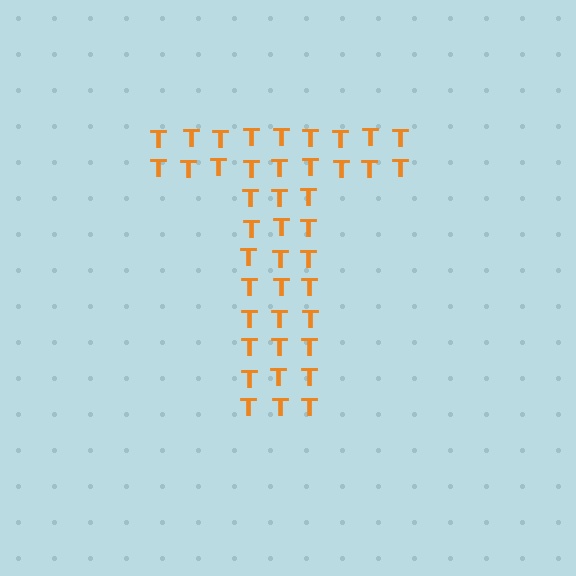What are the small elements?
The small elements are letter T's.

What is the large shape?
The large shape is the letter T.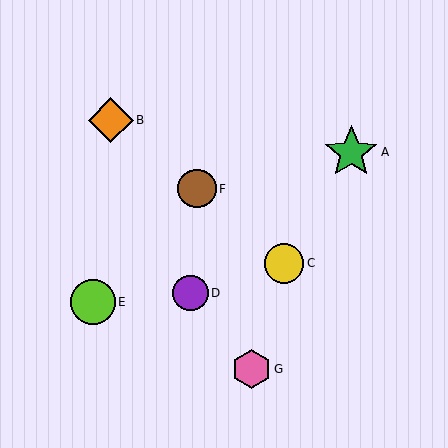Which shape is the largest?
The green star (labeled A) is the largest.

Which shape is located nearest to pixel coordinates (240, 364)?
The pink hexagon (labeled G) at (251, 369) is nearest to that location.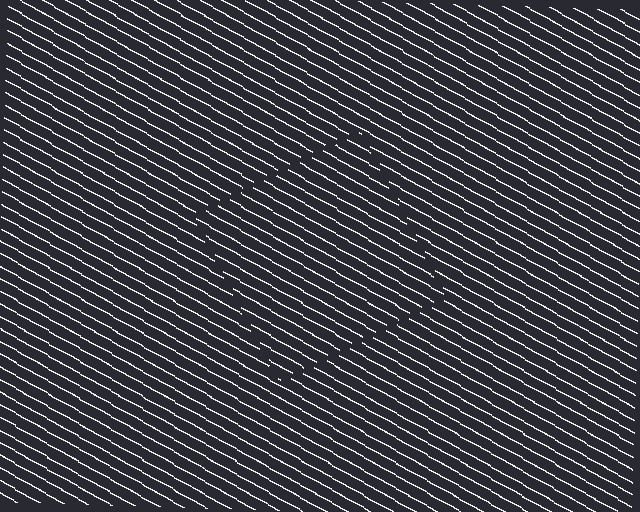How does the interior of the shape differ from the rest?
The interior of the shape contains the same grating, shifted by half a period — the contour is defined by the phase discontinuity where line-ends from the inner and outer gratings abut.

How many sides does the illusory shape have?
4 sides — the line-ends trace a square.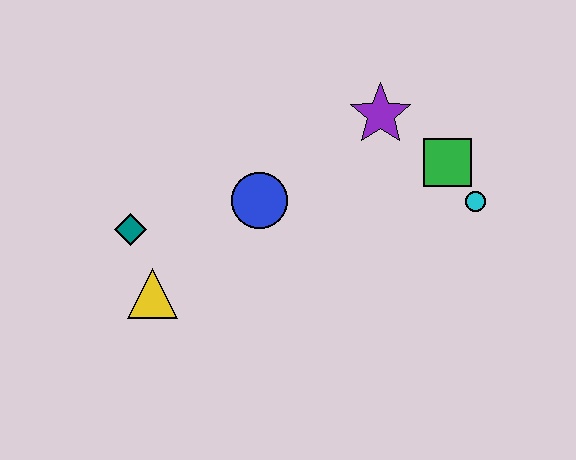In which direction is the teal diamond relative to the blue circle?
The teal diamond is to the left of the blue circle.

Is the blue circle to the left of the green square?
Yes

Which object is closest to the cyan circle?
The green square is closest to the cyan circle.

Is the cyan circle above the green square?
No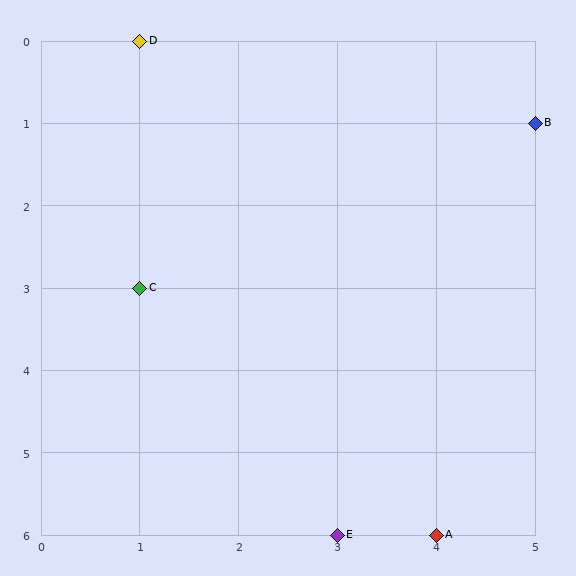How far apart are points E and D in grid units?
Points E and D are 2 columns and 6 rows apart (about 6.3 grid units diagonally).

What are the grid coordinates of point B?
Point B is at grid coordinates (5, 1).